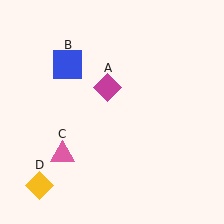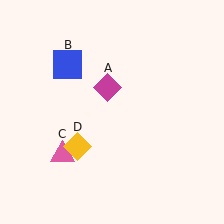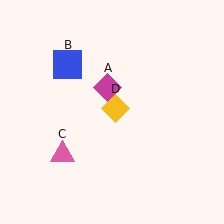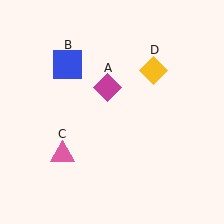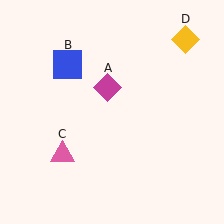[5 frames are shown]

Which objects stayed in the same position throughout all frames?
Magenta diamond (object A) and blue square (object B) and pink triangle (object C) remained stationary.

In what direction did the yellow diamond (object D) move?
The yellow diamond (object D) moved up and to the right.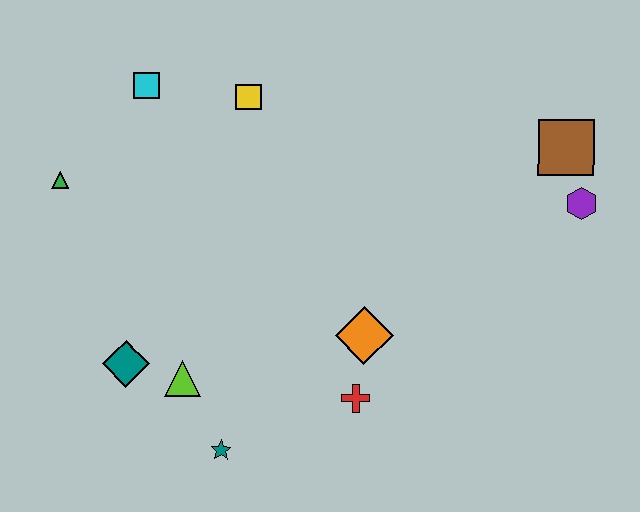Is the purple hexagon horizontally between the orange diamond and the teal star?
No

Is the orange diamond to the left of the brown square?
Yes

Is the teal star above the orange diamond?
No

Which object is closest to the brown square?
The purple hexagon is closest to the brown square.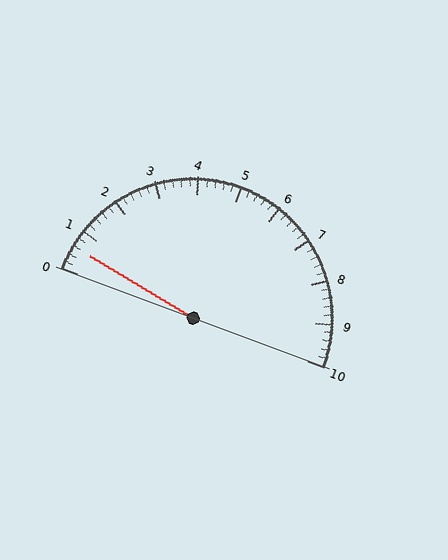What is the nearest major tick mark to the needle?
The nearest major tick mark is 1.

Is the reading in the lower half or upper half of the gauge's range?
The reading is in the lower half of the range (0 to 10).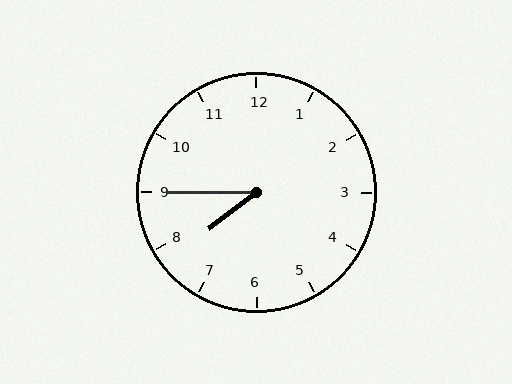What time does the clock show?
7:45.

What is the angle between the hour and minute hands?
Approximately 38 degrees.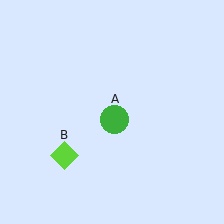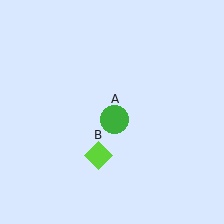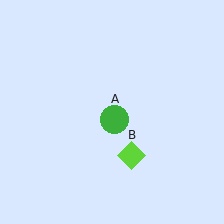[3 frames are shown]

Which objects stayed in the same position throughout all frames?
Green circle (object A) remained stationary.